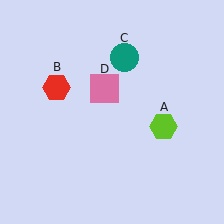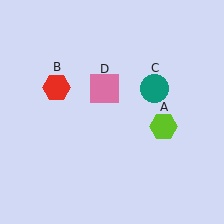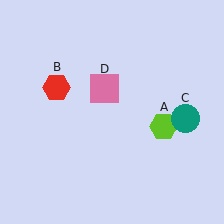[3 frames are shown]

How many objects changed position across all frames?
1 object changed position: teal circle (object C).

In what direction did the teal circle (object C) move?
The teal circle (object C) moved down and to the right.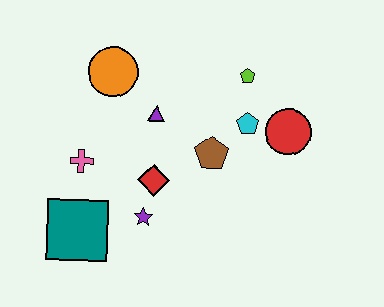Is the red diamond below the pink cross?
Yes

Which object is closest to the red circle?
The cyan pentagon is closest to the red circle.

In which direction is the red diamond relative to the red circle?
The red diamond is to the left of the red circle.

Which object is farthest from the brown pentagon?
The teal square is farthest from the brown pentagon.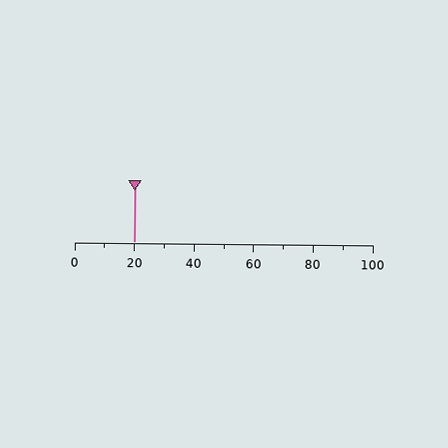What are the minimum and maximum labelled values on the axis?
The axis runs from 0 to 100.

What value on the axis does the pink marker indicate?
The marker indicates approximately 20.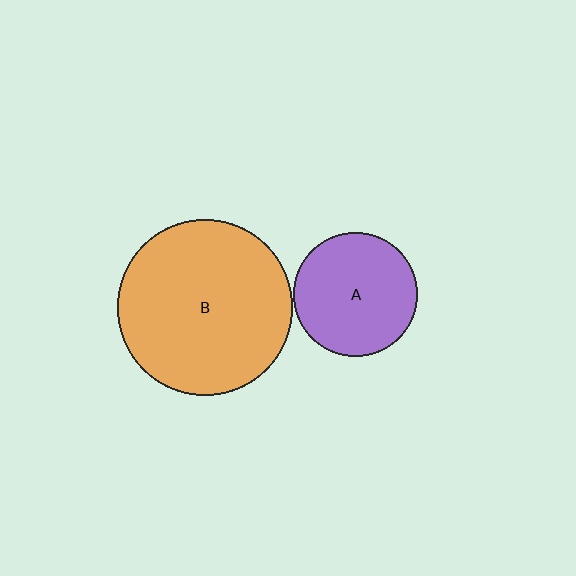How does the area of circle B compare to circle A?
Approximately 2.0 times.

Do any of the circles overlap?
No, none of the circles overlap.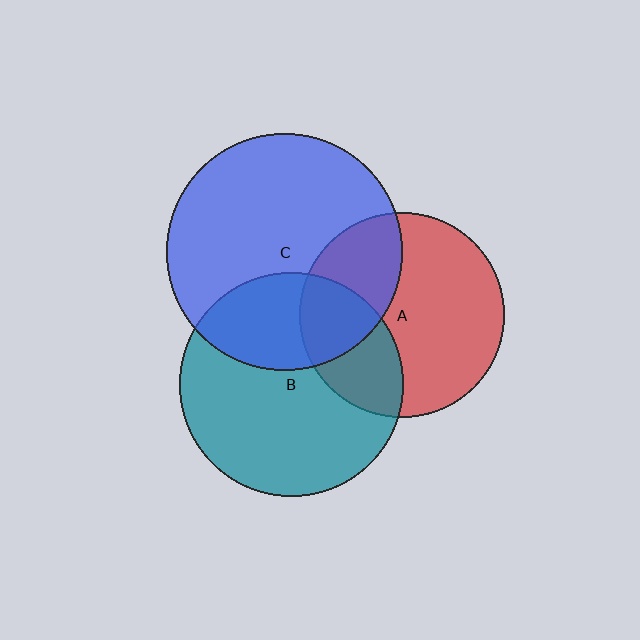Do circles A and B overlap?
Yes.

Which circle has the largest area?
Circle C (blue).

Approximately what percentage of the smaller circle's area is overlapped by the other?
Approximately 30%.